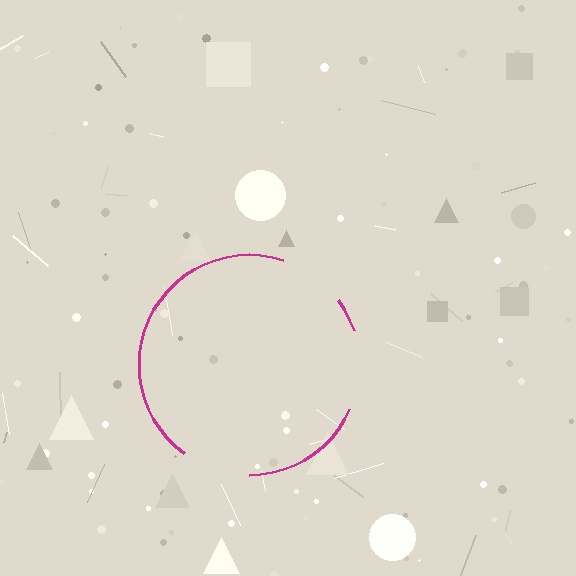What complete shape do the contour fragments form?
The contour fragments form a circle.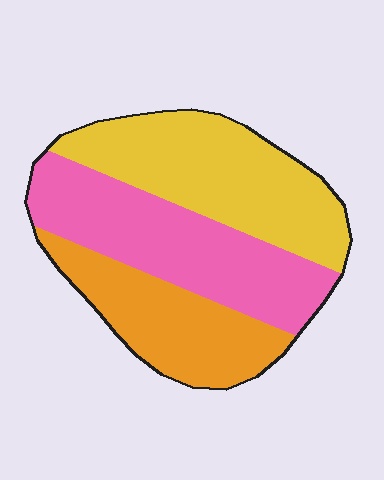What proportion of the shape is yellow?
Yellow takes up about three eighths (3/8) of the shape.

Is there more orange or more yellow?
Yellow.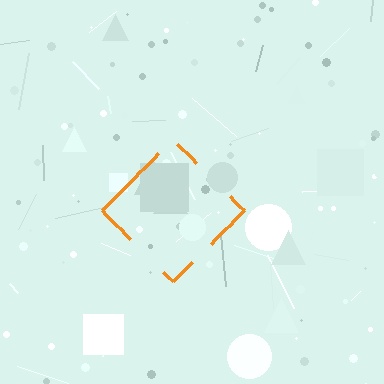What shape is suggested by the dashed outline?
The dashed outline suggests a diamond.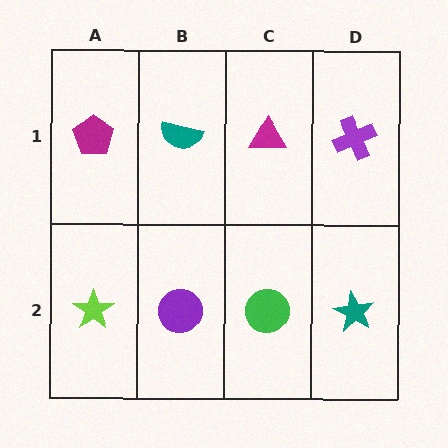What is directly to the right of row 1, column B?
A magenta triangle.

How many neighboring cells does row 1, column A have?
2.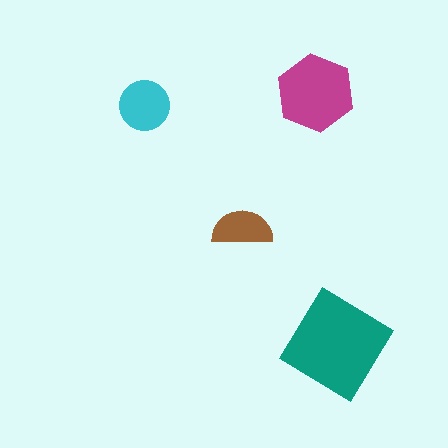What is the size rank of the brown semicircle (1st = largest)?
4th.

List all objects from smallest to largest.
The brown semicircle, the cyan circle, the magenta hexagon, the teal diamond.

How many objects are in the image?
There are 4 objects in the image.